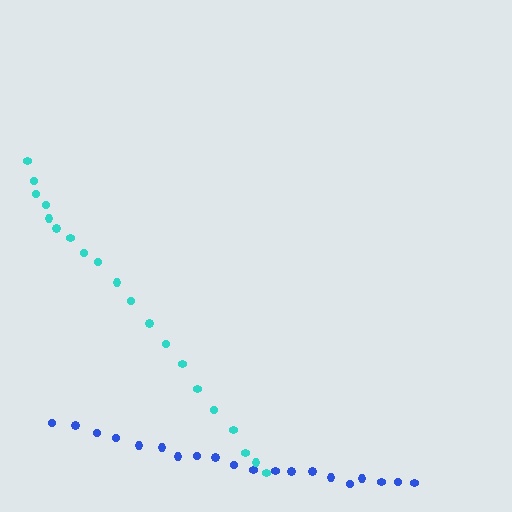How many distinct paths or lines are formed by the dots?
There are 2 distinct paths.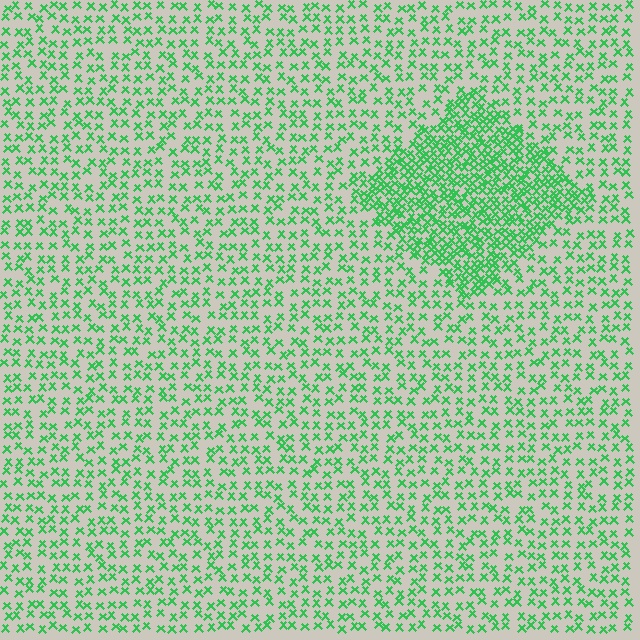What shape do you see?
I see a diamond.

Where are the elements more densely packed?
The elements are more densely packed inside the diamond boundary.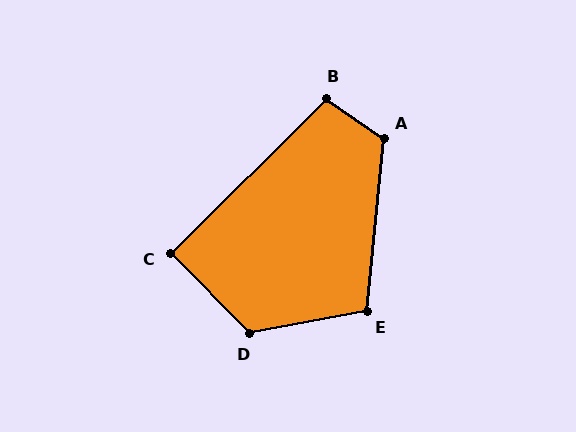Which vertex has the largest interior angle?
D, at approximately 124 degrees.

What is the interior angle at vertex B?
Approximately 101 degrees (obtuse).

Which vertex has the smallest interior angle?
C, at approximately 90 degrees.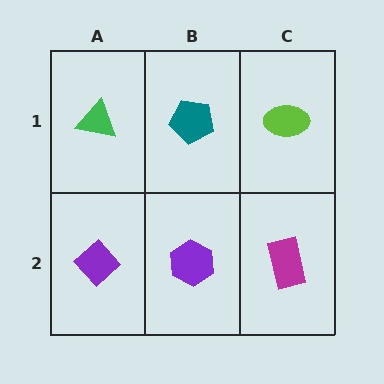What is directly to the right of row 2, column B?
A magenta rectangle.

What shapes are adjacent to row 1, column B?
A purple hexagon (row 2, column B), a green triangle (row 1, column A), a lime ellipse (row 1, column C).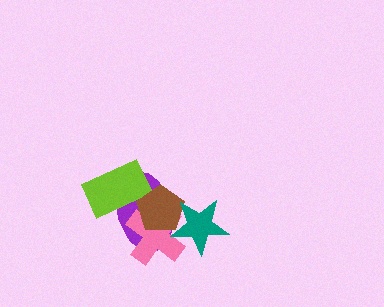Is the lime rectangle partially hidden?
Yes, it is partially covered by another shape.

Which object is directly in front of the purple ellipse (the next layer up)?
The lime rectangle is directly in front of the purple ellipse.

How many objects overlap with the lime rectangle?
2 objects overlap with the lime rectangle.